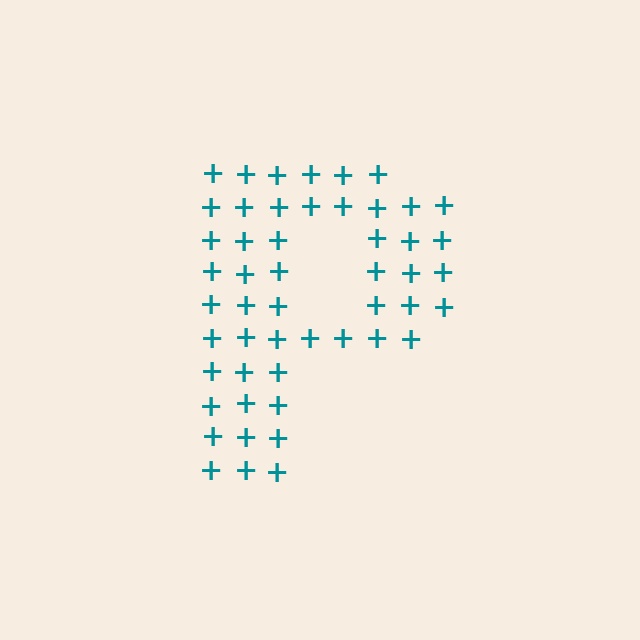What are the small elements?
The small elements are plus signs.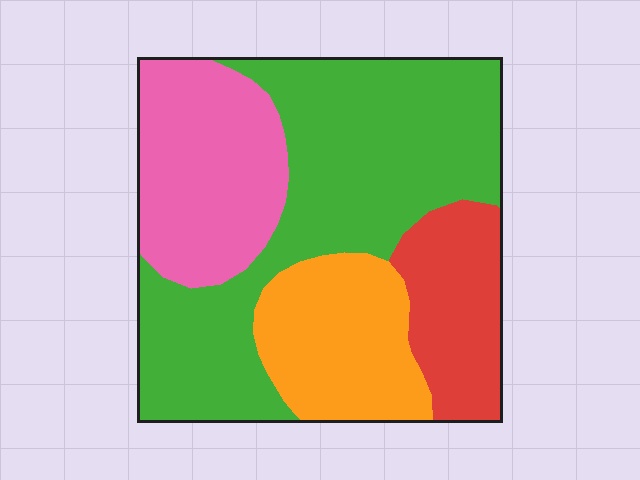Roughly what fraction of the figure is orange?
Orange takes up between a sixth and a third of the figure.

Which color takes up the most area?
Green, at roughly 45%.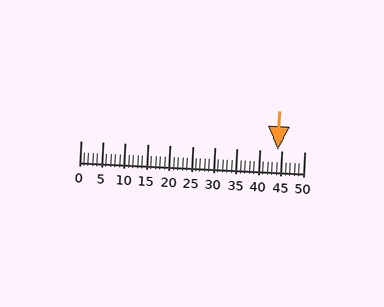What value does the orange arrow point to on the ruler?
The orange arrow points to approximately 44.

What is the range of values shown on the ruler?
The ruler shows values from 0 to 50.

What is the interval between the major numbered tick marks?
The major tick marks are spaced 5 units apart.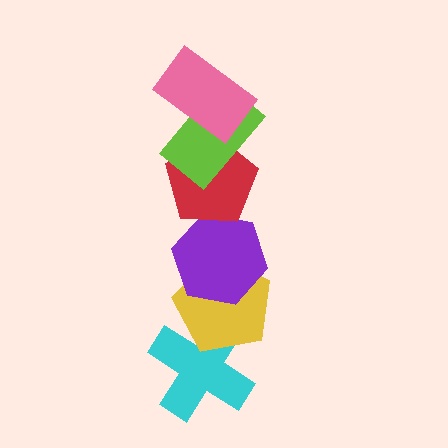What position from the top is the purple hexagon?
The purple hexagon is 4th from the top.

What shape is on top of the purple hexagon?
The red pentagon is on top of the purple hexagon.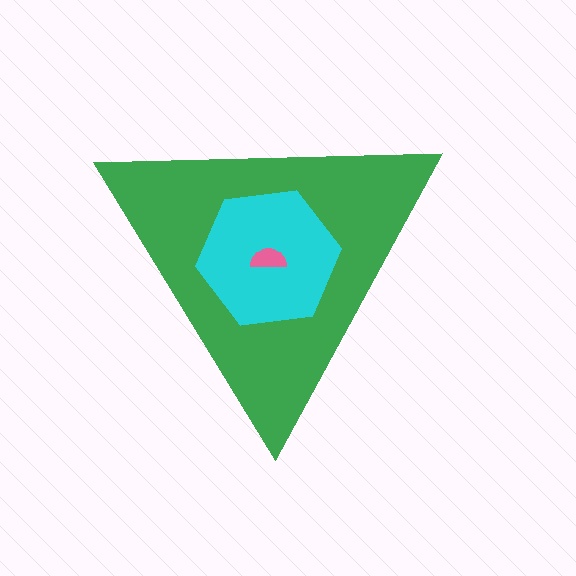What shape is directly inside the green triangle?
The cyan hexagon.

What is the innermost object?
The pink semicircle.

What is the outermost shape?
The green triangle.